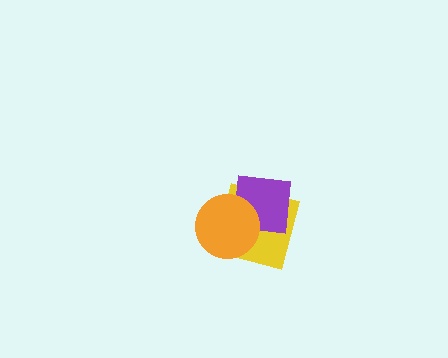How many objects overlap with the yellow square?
2 objects overlap with the yellow square.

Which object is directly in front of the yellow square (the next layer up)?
The purple square is directly in front of the yellow square.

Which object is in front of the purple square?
The orange circle is in front of the purple square.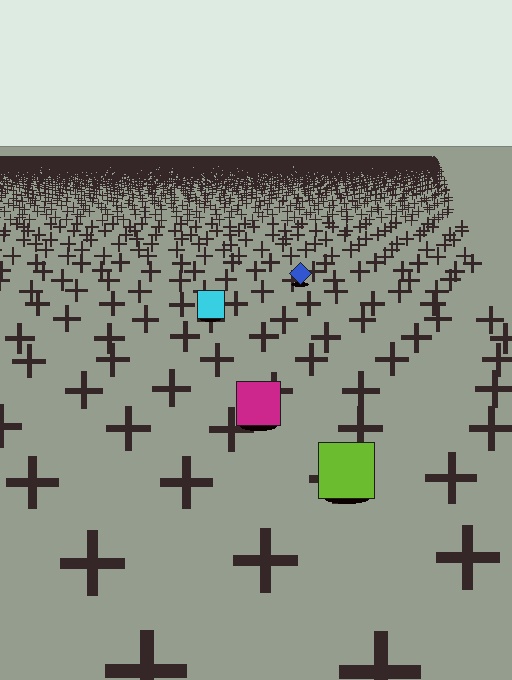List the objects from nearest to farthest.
From nearest to farthest: the lime square, the magenta square, the cyan square, the blue diamond.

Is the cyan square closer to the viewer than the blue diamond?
Yes. The cyan square is closer — you can tell from the texture gradient: the ground texture is coarser near it.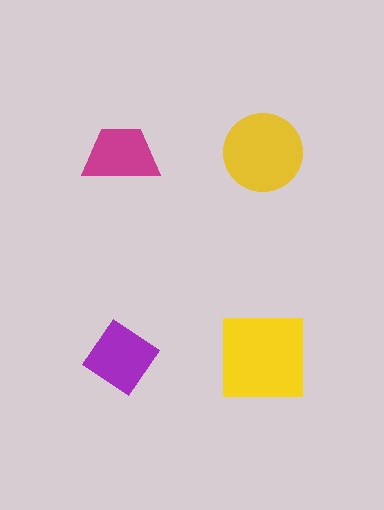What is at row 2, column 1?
A purple diamond.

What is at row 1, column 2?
A yellow circle.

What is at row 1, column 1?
A magenta trapezoid.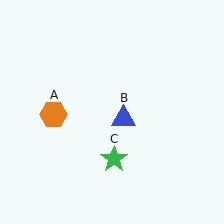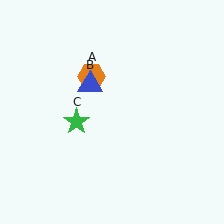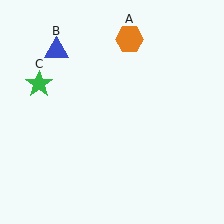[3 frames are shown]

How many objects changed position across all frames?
3 objects changed position: orange hexagon (object A), blue triangle (object B), green star (object C).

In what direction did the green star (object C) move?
The green star (object C) moved up and to the left.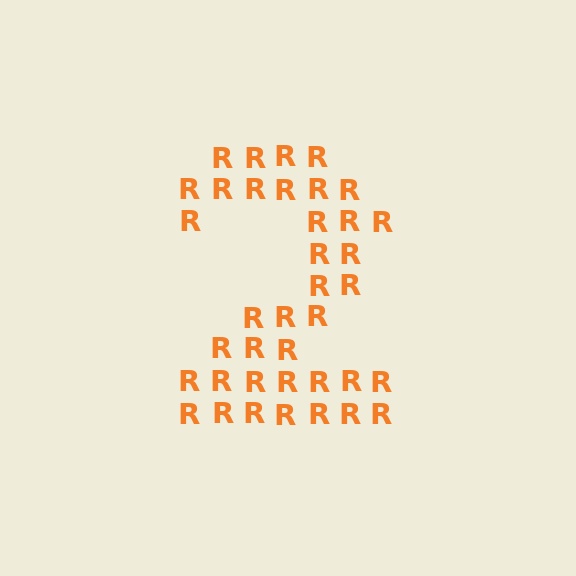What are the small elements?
The small elements are letter R's.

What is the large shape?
The large shape is the digit 2.